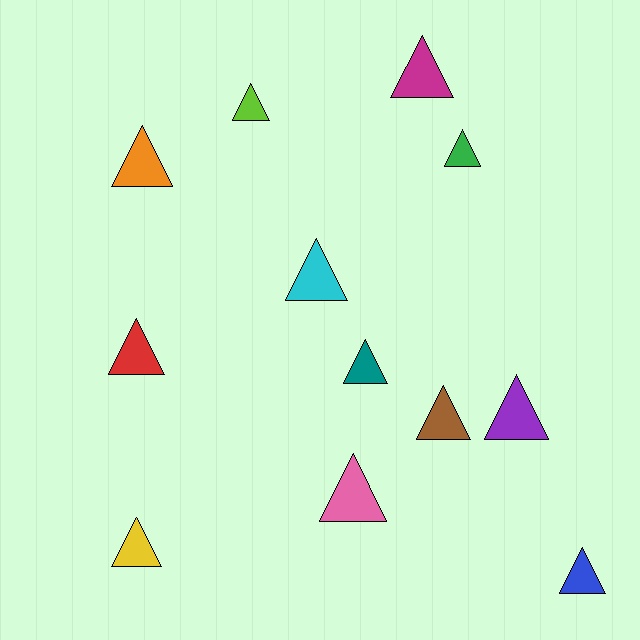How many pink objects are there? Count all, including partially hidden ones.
There is 1 pink object.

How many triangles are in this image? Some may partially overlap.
There are 12 triangles.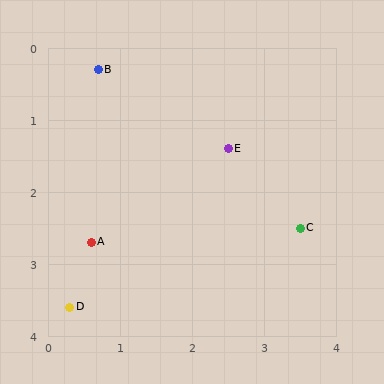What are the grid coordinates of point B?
Point B is at approximately (0.7, 0.3).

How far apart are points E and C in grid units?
Points E and C are about 1.5 grid units apart.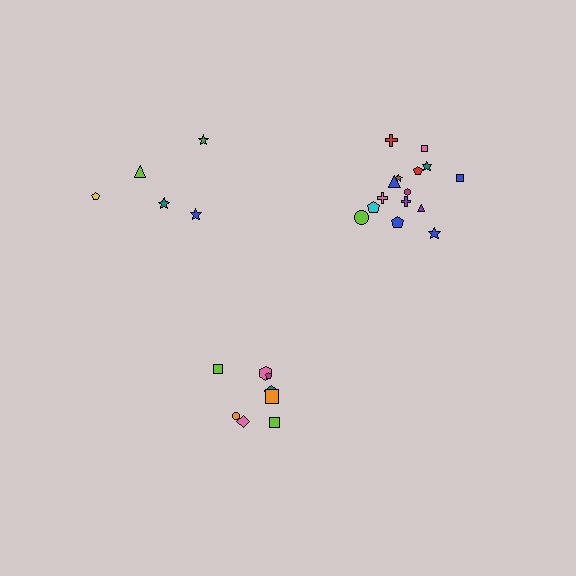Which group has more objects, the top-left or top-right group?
The top-right group.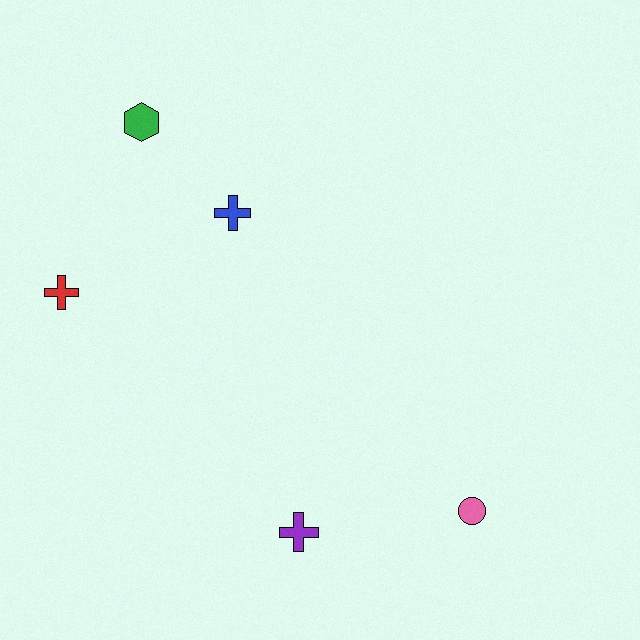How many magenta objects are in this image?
There are no magenta objects.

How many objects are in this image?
There are 5 objects.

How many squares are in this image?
There are no squares.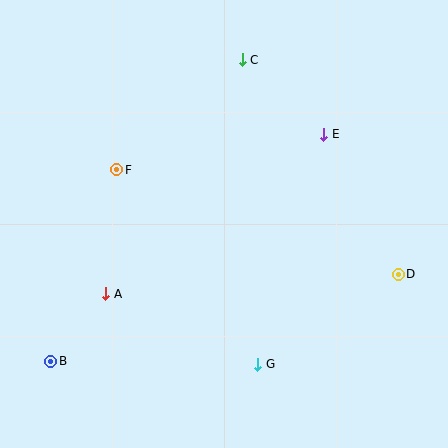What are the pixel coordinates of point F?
Point F is at (117, 170).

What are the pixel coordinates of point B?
Point B is at (51, 361).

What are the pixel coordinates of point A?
Point A is at (106, 294).